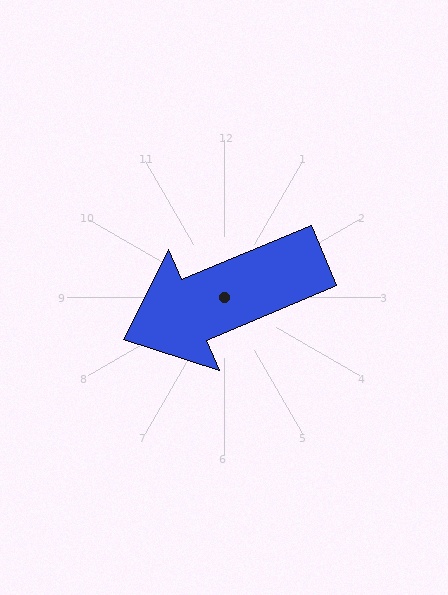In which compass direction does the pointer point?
Southwest.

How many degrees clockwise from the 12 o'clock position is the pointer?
Approximately 247 degrees.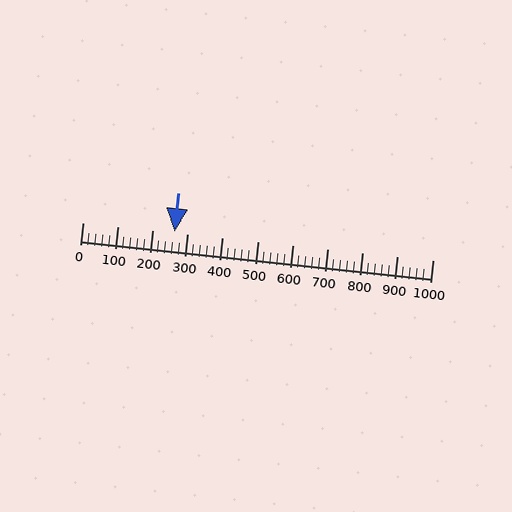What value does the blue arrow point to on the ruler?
The blue arrow points to approximately 263.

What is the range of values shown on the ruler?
The ruler shows values from 0 to 1000.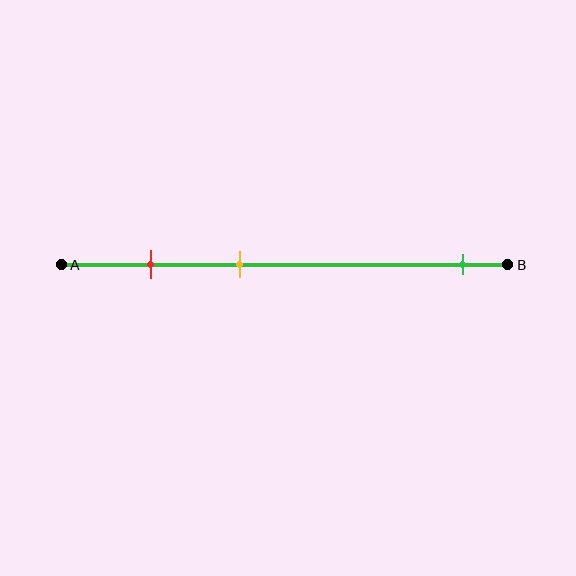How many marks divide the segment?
There are 3 marks dividing the segment.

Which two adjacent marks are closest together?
The red and yellow marks are the closest adjacent pair.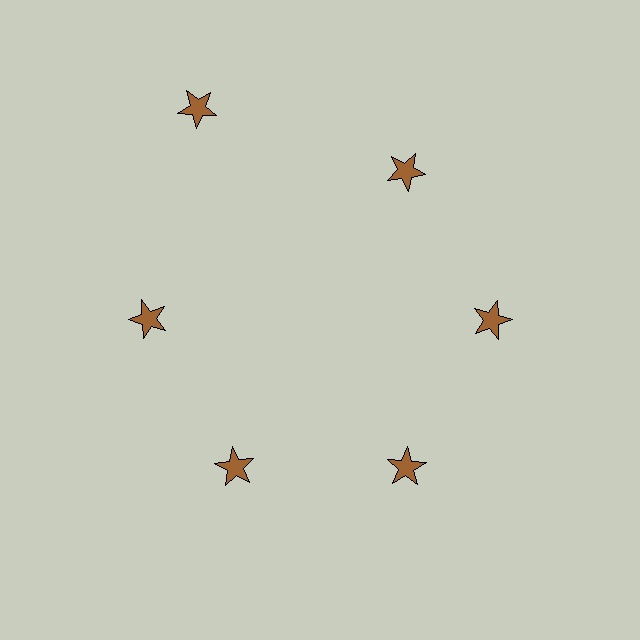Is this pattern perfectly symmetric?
No. The 6 brown stars are arranged in a ring, but one element near the 11 o'clock position is pushed outward from the center, breaking the 6-fold rotational symmetry.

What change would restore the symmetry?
The symmetry would be restored by moving it inward, back onto the ring so that all 6 stars sit at equal angles and equal distance from the center.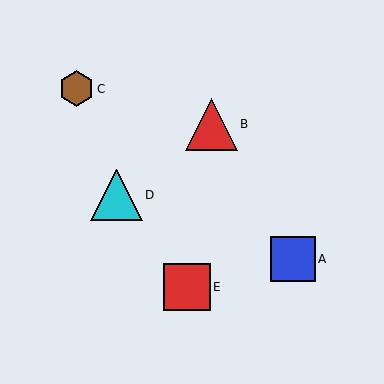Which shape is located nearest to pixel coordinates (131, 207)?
The cyan triangle (labeled D) at (117, 195) is nearest to that location.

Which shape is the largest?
The red triangle (labeled B) is the largest.